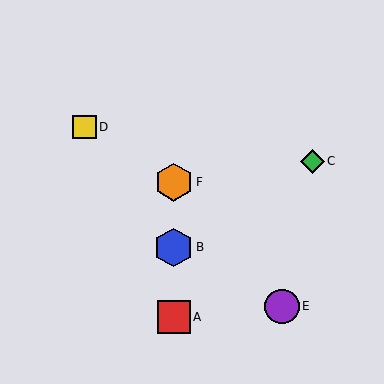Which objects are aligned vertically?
Objects A, B, F are aligned vertically.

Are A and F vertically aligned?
Yes, both are at x≈174.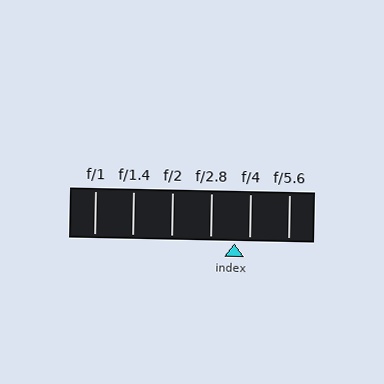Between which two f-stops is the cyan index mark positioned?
The index mark is between f/2.8 and f/4.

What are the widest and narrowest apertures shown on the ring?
The widest aperture shown is f/1 and the narrowest is f/5.6.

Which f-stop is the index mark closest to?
The index mark is closest to f/4.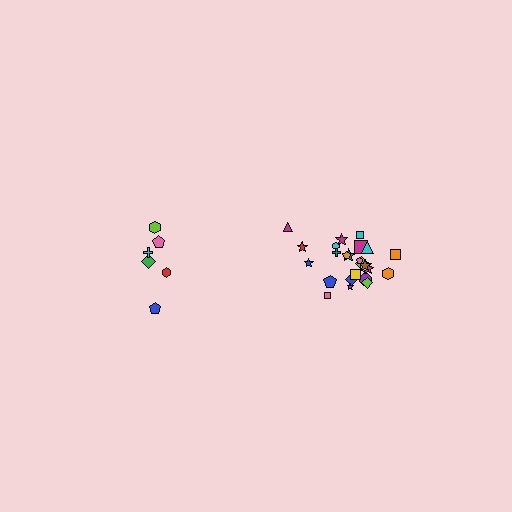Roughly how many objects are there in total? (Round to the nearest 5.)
Roughly 30 objects in total.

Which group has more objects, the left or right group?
The right group.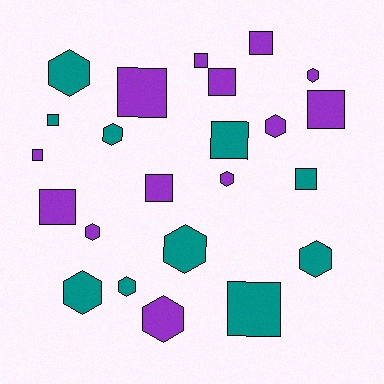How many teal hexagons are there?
There are 6 teal hexagons.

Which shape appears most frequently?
Square, with 12 objects.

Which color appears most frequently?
Purple, with 13 objects.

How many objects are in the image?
There are 23 objects.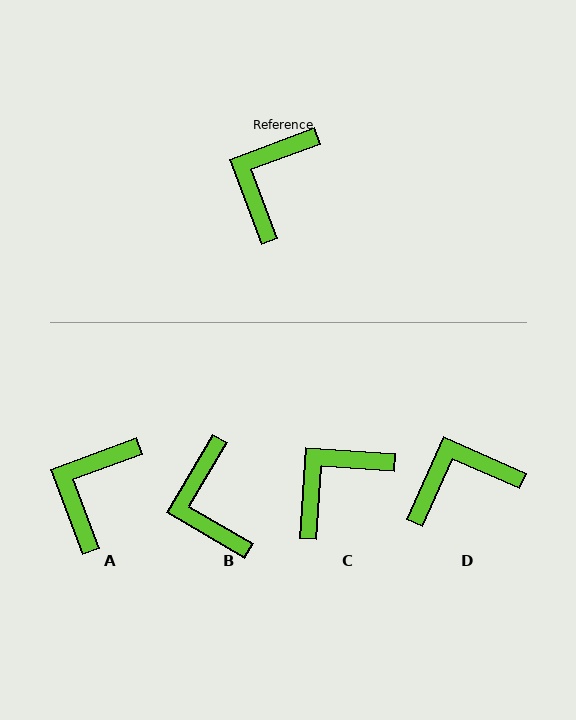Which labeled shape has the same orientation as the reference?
A.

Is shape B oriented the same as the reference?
No, it is off by about 39 degrees.